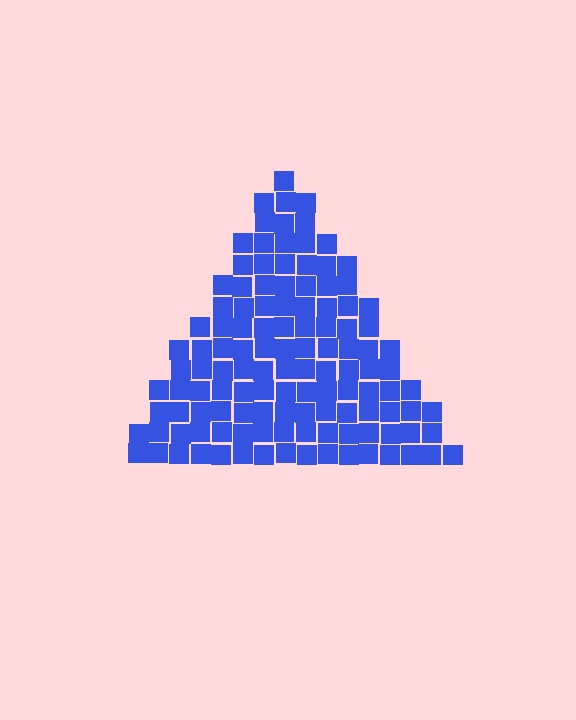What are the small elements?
The small elements are squares.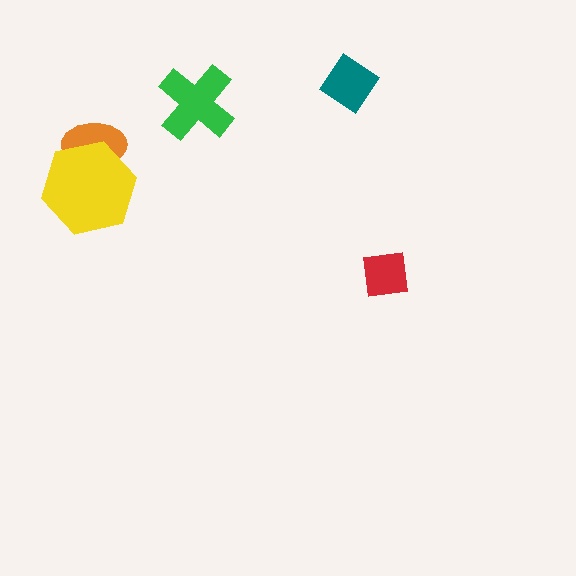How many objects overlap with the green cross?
0 objects overlap with the green cross.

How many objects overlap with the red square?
0 objects overlap with the red square.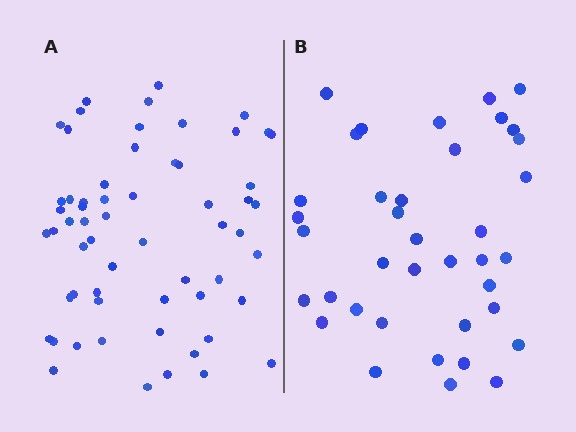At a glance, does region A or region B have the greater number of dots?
Region A (the left region) has more dots.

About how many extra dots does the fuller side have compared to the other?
Region A has approximately 20 more dots than region B.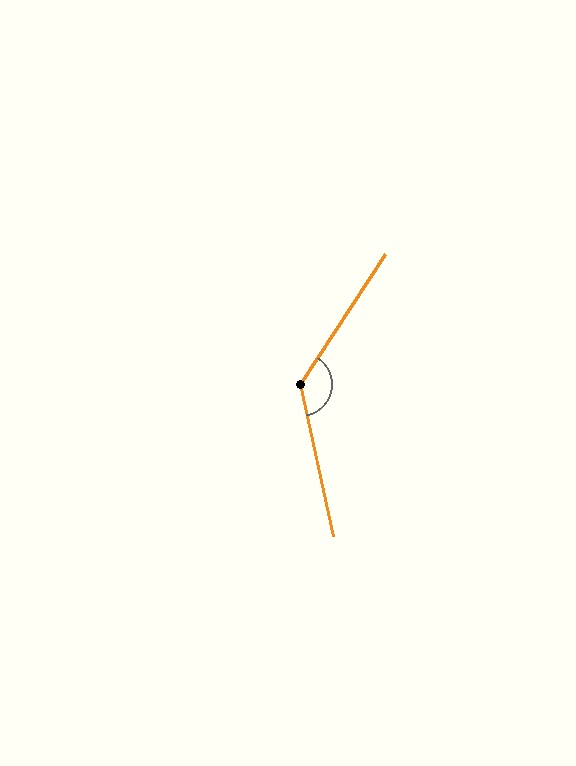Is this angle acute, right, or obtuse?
It is obtuse.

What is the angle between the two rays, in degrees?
Approximately 135 degrees.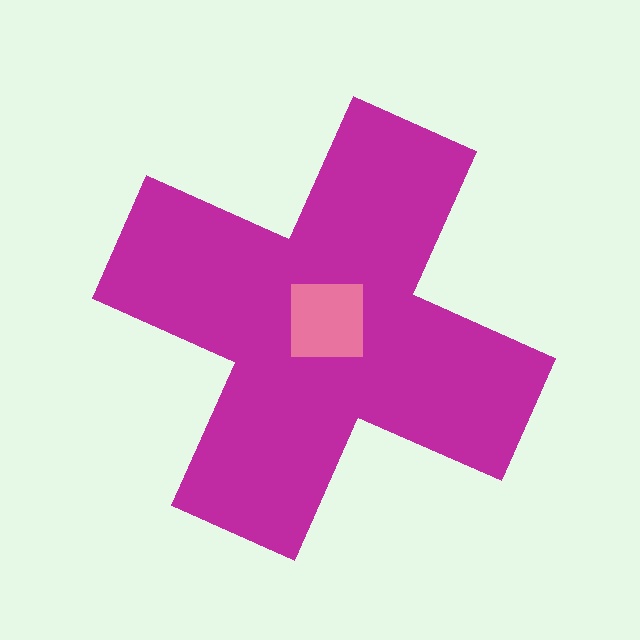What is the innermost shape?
The pink square.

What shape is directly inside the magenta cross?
The pink square.